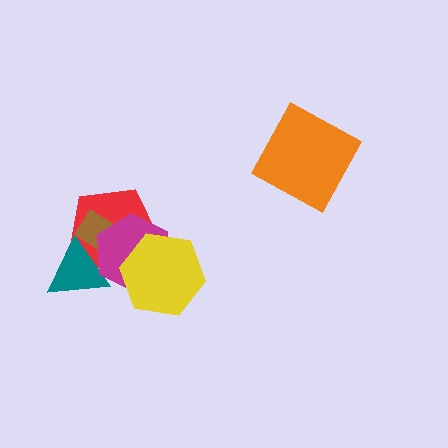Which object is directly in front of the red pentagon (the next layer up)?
The teal triangle is directly in front of the red pentagon.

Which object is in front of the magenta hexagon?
The yellow hexagon is in front of the magenta hexagon.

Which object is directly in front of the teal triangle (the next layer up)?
The brown rectangle is directly in front of the teal triangle.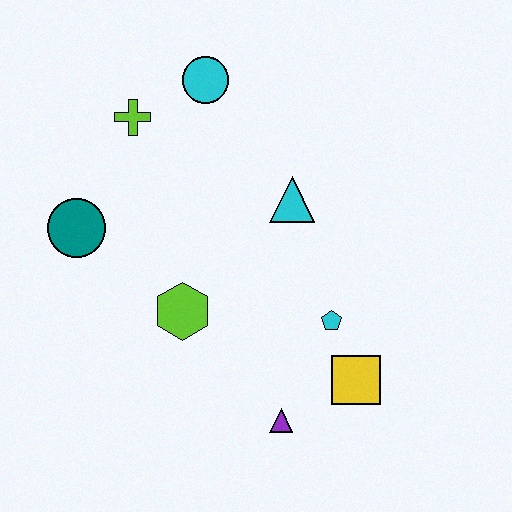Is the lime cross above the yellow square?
Yes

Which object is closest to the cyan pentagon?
The yellow square is closest to the cyan pentagon.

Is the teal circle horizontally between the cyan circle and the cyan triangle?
No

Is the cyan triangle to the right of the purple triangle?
Yes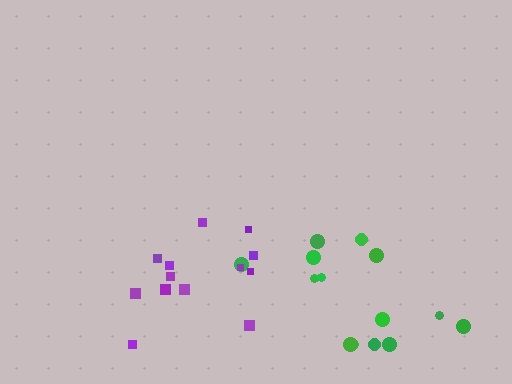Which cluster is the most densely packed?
Purple.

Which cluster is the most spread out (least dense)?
Green.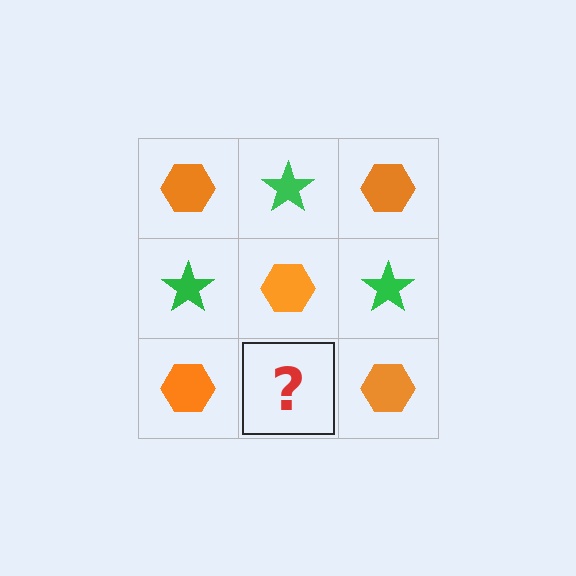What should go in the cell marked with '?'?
The missing cell should contain a green star.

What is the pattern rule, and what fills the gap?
The rule is that it alternates orange hexagon and green star in a checkerboard pattern. The gap should be filled with a green star.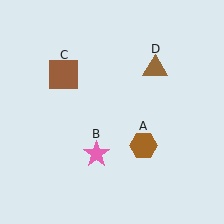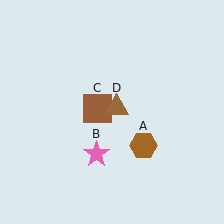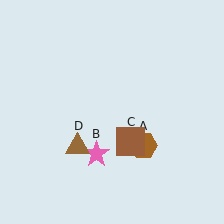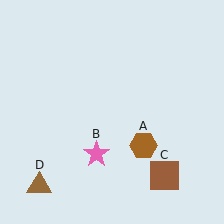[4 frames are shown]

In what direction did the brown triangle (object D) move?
The brown triangle (object D) moved down and to the left.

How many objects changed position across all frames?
2 objects changed position: brown square (object C), brown triangle (object D).